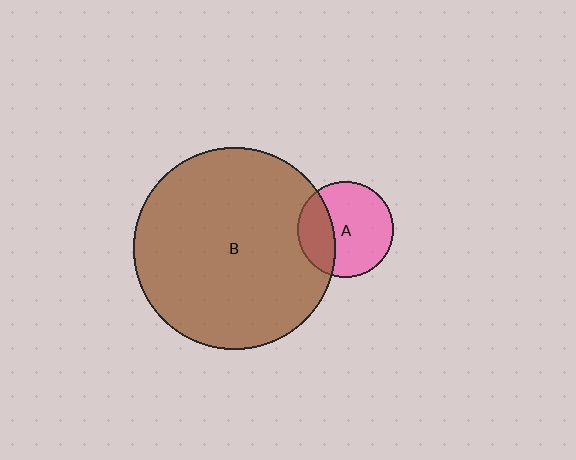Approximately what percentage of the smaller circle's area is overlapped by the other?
Approximately 30%.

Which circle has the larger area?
Circle B (brown).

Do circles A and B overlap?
Yes.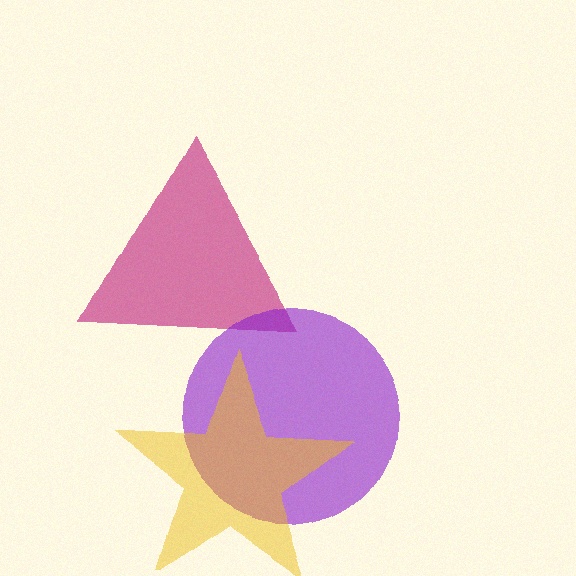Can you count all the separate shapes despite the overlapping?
Yes, there are 3 separate shapes.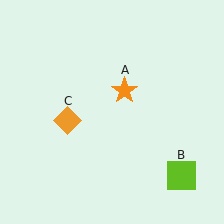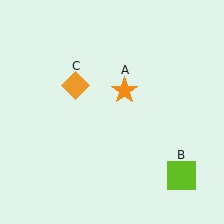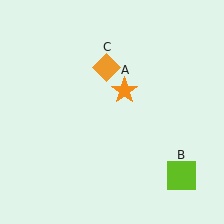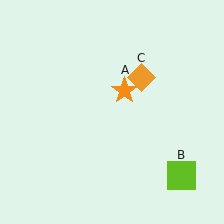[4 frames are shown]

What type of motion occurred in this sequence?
The orange diamond (object C) rotated clockwise around the center of the scene.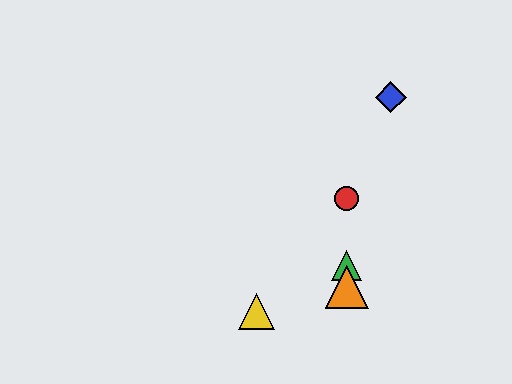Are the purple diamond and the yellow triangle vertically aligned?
No, the purple diamond is at x≈347 and the yellow triangle is at x≈257.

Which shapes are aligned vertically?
The red circle, the green triangle, the purple diamond, the orange triangle are aligned vertically.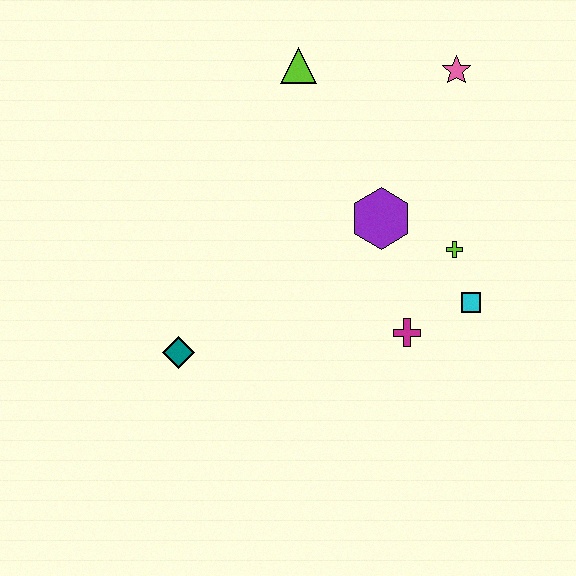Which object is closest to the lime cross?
The cyan square is closest to the lime cross.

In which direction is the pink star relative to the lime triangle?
The pink star is to the right of the lime triangle.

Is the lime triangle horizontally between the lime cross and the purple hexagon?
No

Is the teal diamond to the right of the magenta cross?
No